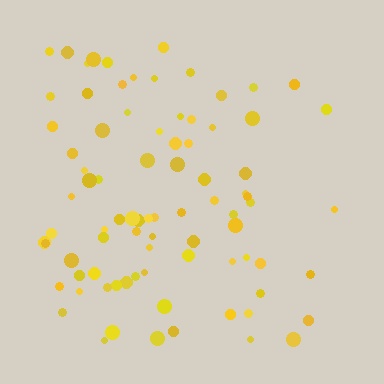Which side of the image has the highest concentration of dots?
The left.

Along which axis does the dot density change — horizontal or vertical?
Horizontal.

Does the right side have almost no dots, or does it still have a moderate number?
Still a moderate number, just noticeably fewer than the left.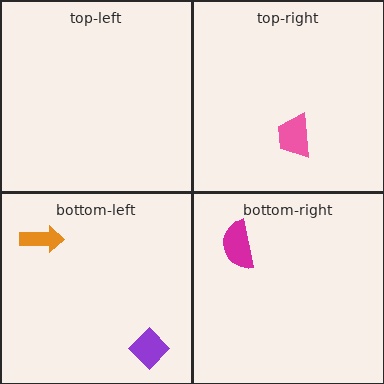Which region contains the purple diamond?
The bottom-left region.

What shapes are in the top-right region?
The pink trapezoid.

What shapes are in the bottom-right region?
The magenta semicircle.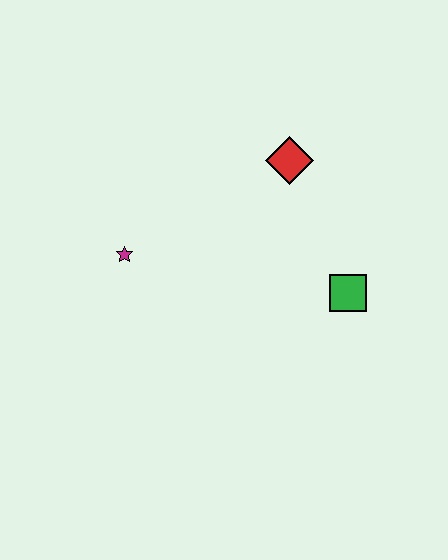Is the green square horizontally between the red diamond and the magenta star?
No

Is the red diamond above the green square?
Yes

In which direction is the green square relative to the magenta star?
The green square is to the right of the magenta star.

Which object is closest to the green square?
The red diamond is closest to the green square.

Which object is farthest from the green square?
The magenta star is farthest from the green square.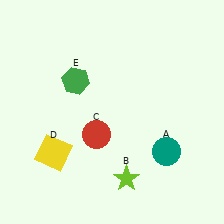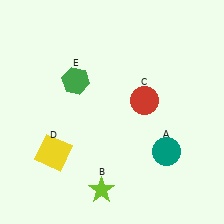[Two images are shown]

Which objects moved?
The objects that moved are: the lime star (B), the red circle (C).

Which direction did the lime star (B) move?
The lime star (B) moved left.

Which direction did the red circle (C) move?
The red circle (C) moved right.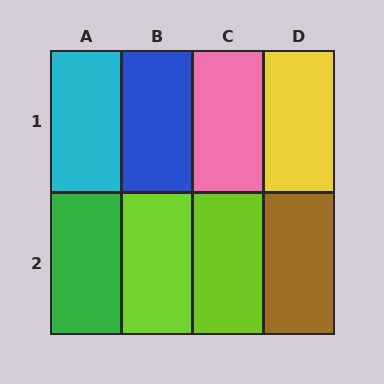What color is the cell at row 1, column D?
Yellow.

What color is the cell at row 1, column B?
Blue.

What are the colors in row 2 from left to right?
Green, lime, lime, brown.